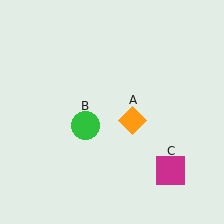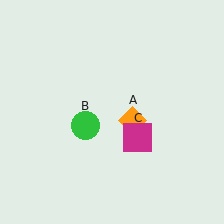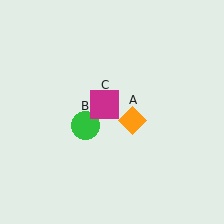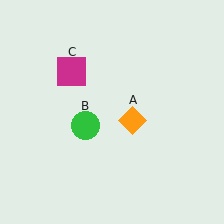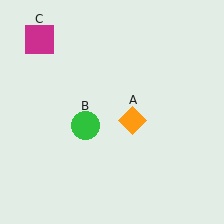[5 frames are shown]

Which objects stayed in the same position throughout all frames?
Orange diamond (object A) and green circle (object B) remained stationary.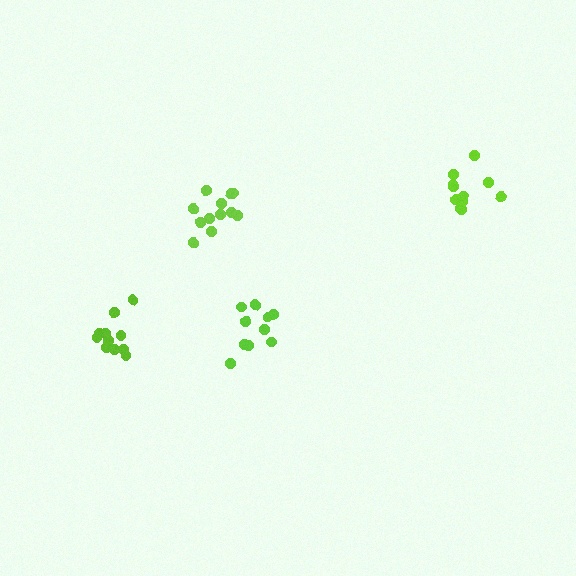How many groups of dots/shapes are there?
There are 4 groups.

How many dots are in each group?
Group 1: 10 dots, Group 2: 11 dots, Group 3: 12 dots, Group 4: 11 dots (44 total).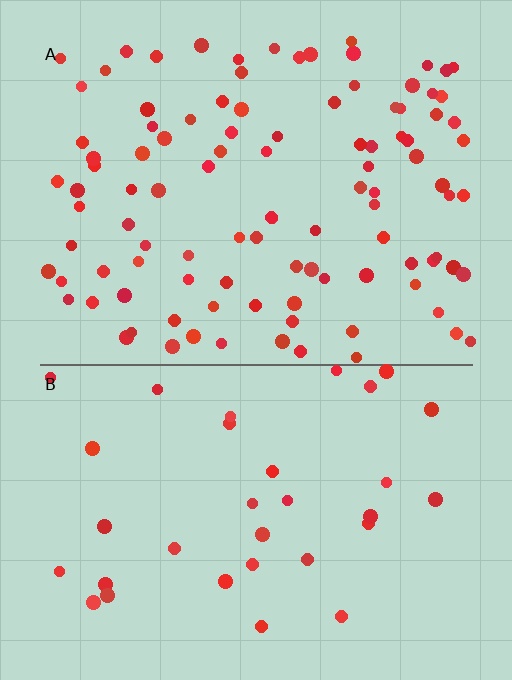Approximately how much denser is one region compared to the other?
Approximately 3.1× — region A over region B.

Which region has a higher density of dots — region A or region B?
A (the top).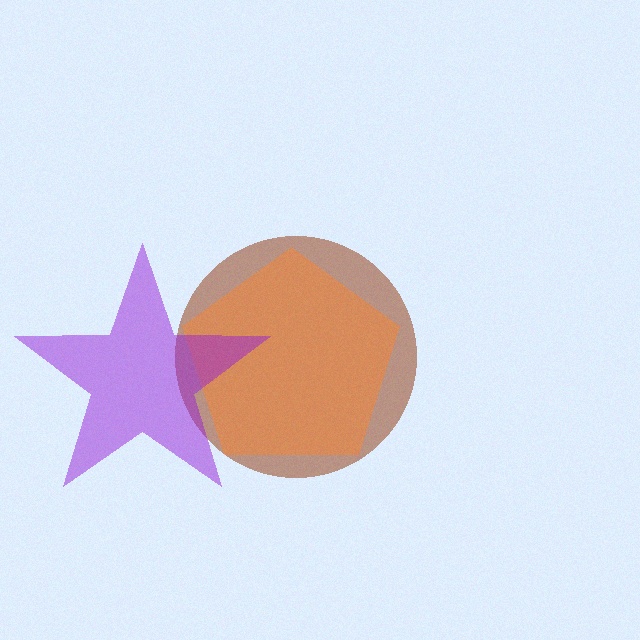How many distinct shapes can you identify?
There are 3 distinct shapes: a brown circle, an orange pentagon, a purple star.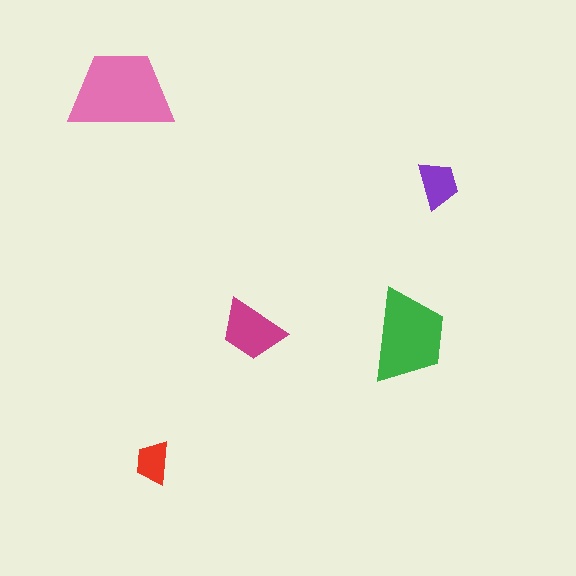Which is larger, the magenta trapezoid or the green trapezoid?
The green one.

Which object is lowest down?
The red trapezoid is bottommost.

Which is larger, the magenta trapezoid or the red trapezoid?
The magenta one.